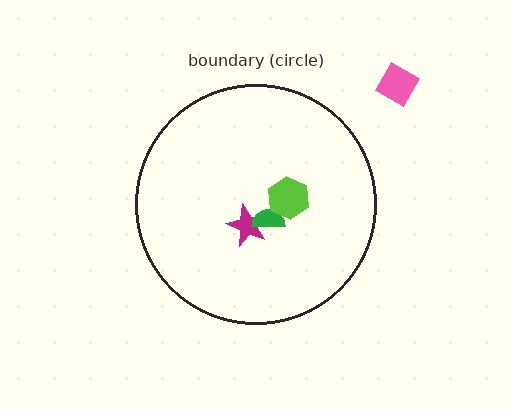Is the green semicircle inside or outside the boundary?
Inside.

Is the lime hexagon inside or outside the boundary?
Inside.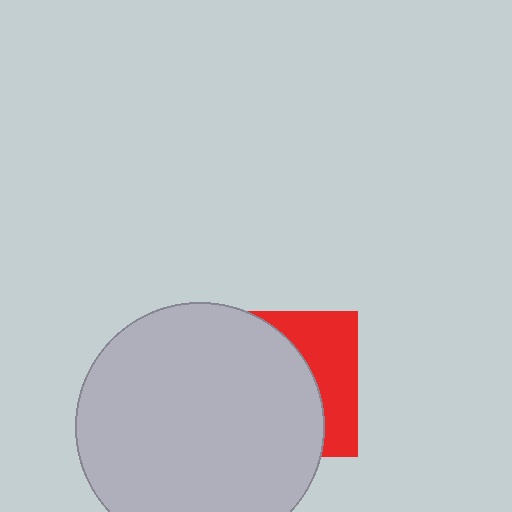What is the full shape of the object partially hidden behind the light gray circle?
The partially hidden object is a red square.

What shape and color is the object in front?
The object in front is a light gray circle.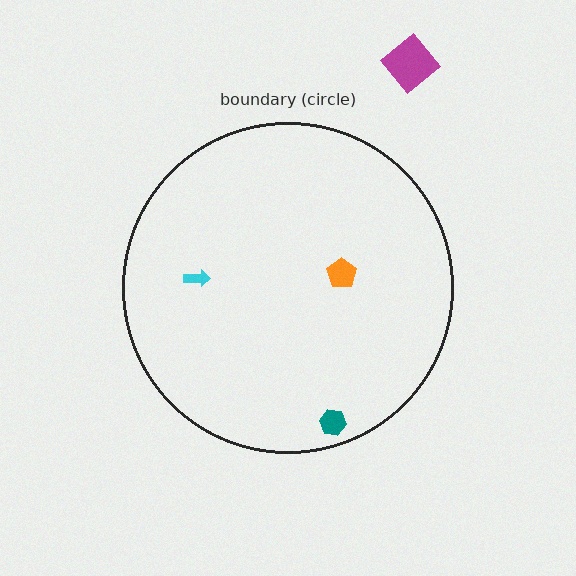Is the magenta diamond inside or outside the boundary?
Outside.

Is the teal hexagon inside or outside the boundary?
Inside.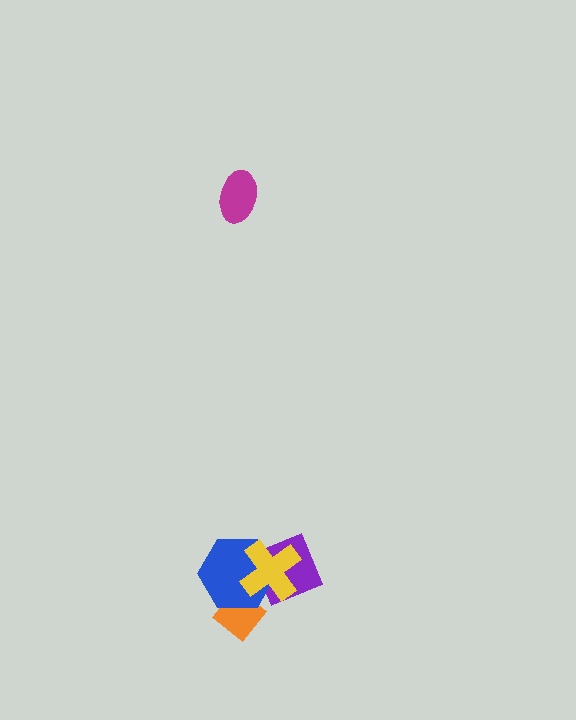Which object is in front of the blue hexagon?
The yellow cross is in front of the blue hexagon.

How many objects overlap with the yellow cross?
2 objects overlap with the yellow cross.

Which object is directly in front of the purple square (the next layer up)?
The blue hexagon is directly in front of the purple square.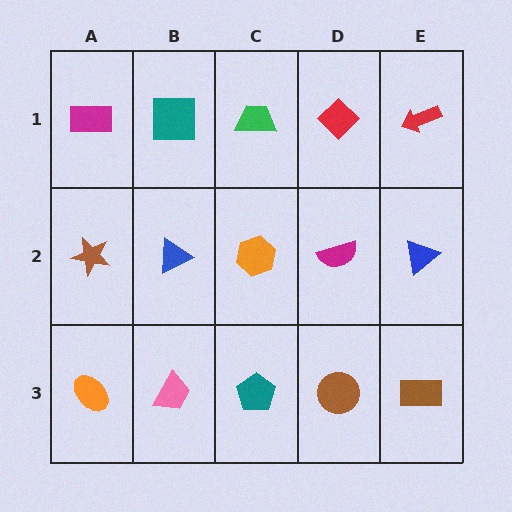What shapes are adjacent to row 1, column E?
A blue triangle (row 2, column E), a red diamond (row 1, column D).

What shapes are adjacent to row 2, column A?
A magenta rectangle (row 1, column A), an orange ellipse (row 3, column A), a blue triangle (row 2, column B).